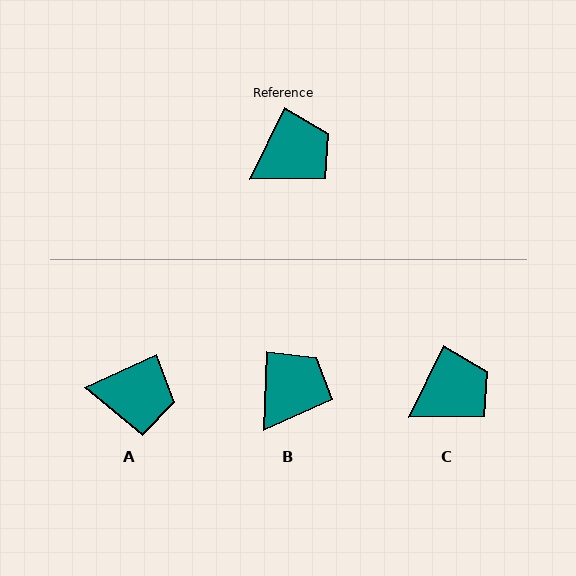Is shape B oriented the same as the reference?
No, it is off by about 23 degrees.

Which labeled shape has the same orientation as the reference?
C.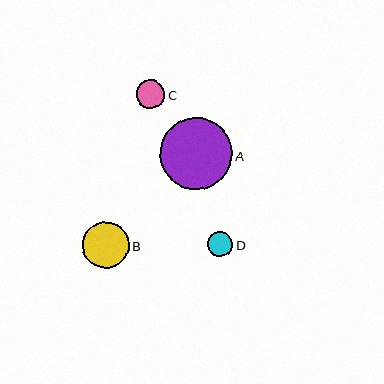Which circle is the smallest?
Circle D is the smallest with a size of approximately 25 pixels.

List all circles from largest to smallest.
From largest to smallest: A, B, C, D.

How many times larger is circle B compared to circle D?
Circle B is approximately 1.8 times the size of circle D.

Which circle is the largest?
Circle A is the largest with a size of approximately 73 pixels.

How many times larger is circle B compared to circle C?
Circle B is approximately 1.6 times the size of circle C.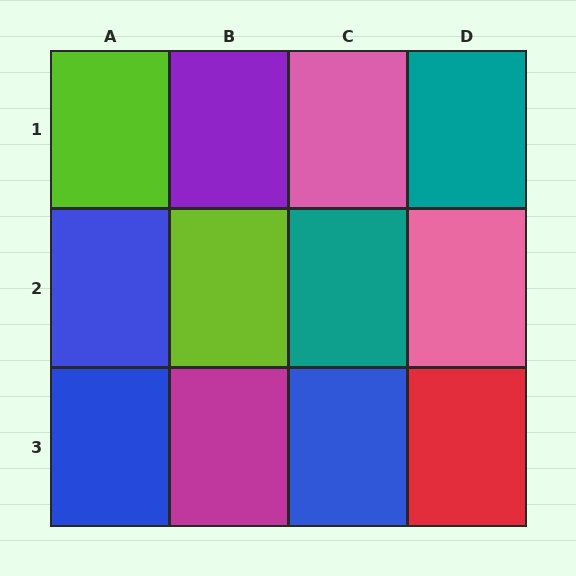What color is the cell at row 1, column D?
Teal.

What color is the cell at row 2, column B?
Lime.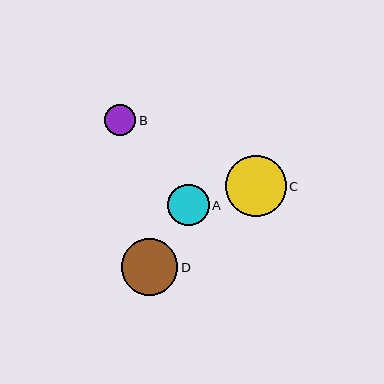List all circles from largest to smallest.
From largest to smallest: C, D, A, B.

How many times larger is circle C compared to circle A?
Circle C is approximately 1.5 times the size of circle A.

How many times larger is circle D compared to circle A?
Circle D is approximately 1.4 times the size of circle A.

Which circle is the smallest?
Circle B is the smallest with a size of approximately 31 pixels.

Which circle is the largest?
Circle C is the largest with a size of approximately 61 pixels.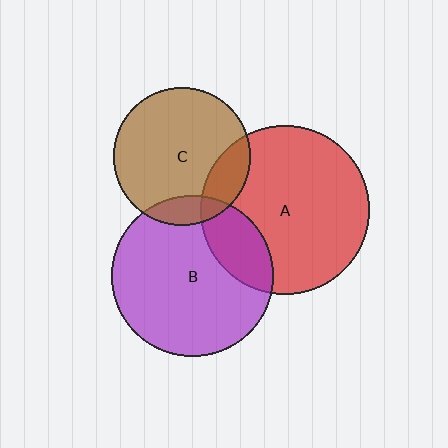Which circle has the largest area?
Circle A (red).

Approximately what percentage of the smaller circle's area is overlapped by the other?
Approximately 20%.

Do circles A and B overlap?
Yes.